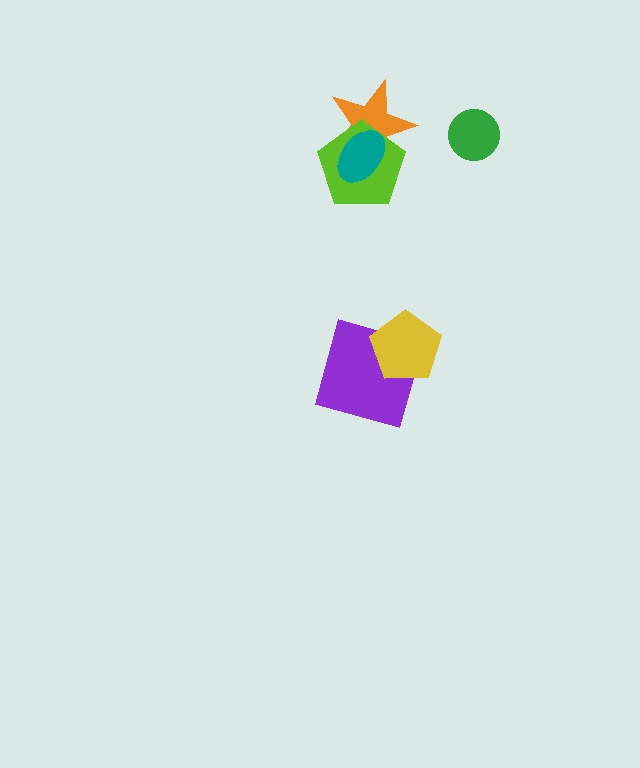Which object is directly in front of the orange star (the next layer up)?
The lime pentagon is directly in front of the orange star.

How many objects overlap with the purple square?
1 object overlaps with the purple square.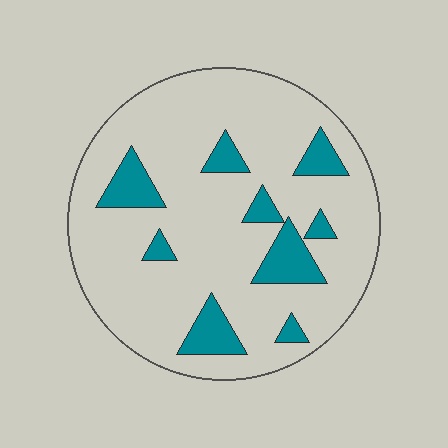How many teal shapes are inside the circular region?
9.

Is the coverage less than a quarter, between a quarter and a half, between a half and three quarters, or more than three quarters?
Less than a quarter.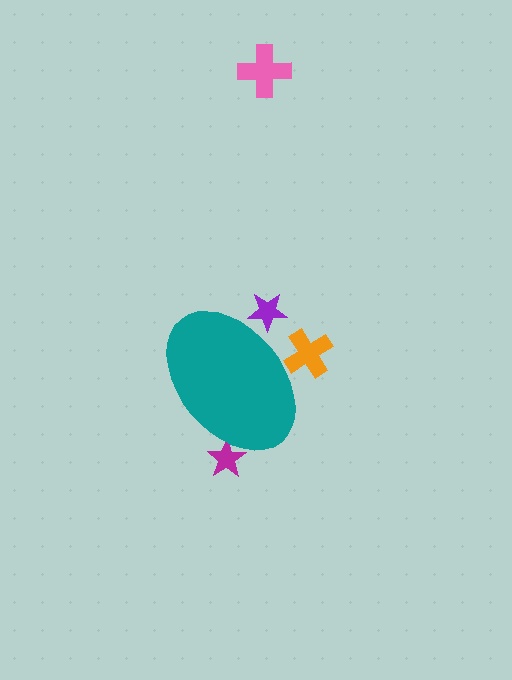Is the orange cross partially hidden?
Yes, the orange cross is partially hidden behind the teal ellipse.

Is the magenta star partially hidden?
Yes, the magenta star is partially hidden behind the teal ellipse.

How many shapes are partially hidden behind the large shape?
3 shapes are partially hidden.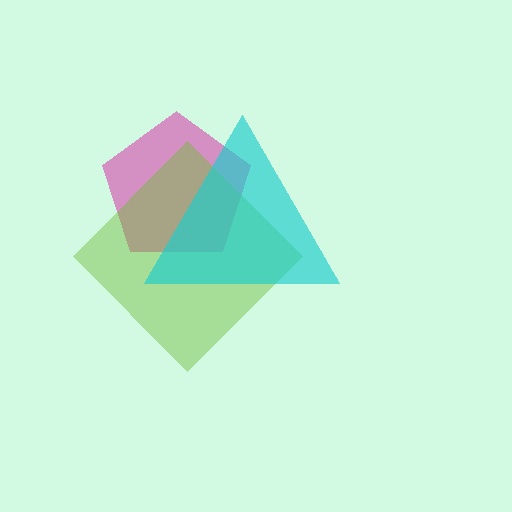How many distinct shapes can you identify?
There are 3 distinct shapes: a magenta pentagon, a lime diamond, a cyan triangle.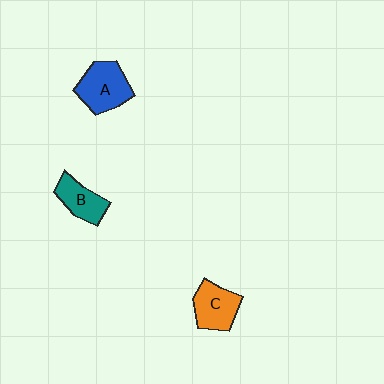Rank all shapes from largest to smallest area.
From largest to smallest: A (blue), C (orange), B (teal).